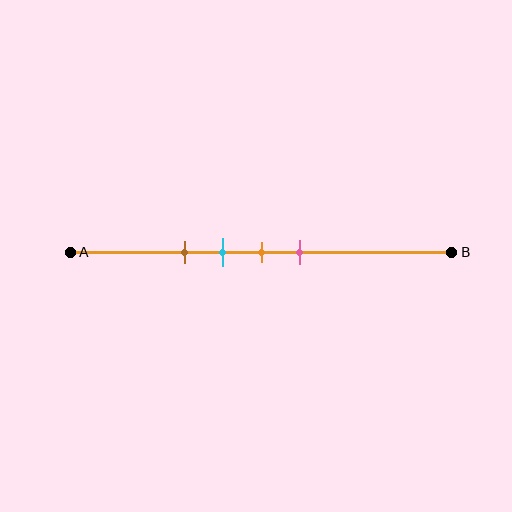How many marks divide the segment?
There are 4 marks dividing the segment.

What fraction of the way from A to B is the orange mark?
The orange mark is approximately 50% (0.5) of the way from A to B.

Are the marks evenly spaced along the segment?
Yes, the marks are approximately evenly spaced.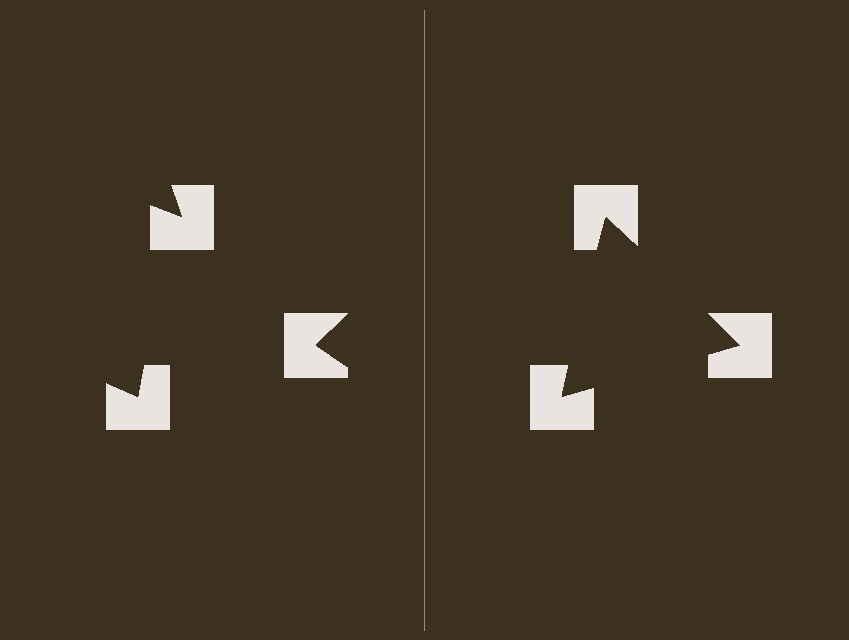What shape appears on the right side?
An illusory triangle.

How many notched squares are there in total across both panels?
6 — 3 on each side.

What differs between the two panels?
The notched squares are positioned identically on both sides; only the wedge orientations differ. On the right they align to a triangle; on the left they are misaligned.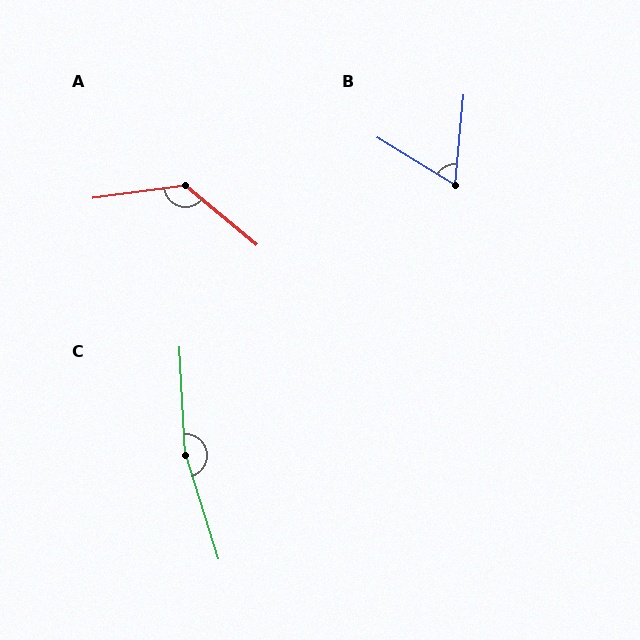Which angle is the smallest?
B, at approximately 64 degrees.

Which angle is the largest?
C, at approximately 165 degrees.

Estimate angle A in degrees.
Approximately 133 degrees.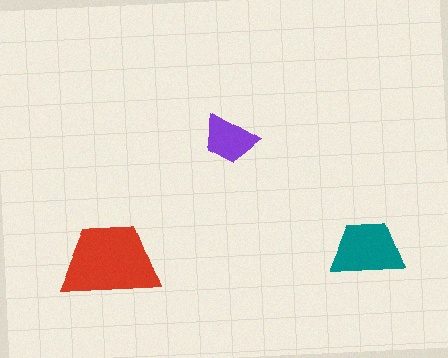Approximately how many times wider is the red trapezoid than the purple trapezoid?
About 2 times wider.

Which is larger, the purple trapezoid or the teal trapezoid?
The teal one.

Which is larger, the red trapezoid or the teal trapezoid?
The red one.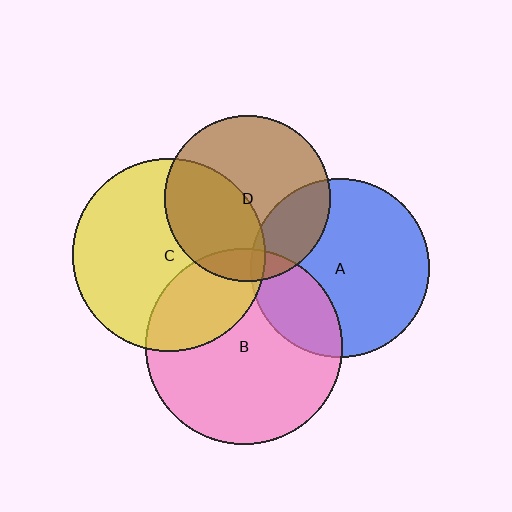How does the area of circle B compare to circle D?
Approximately 1.4 times.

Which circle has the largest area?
Circle B (pink).